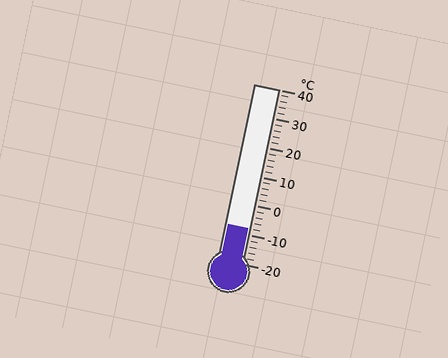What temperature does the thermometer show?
The thermometer shows approximately -8°C.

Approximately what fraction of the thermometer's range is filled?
The thermometer is filled to approximately 20% of its range.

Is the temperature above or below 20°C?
The temperature is below 20°C.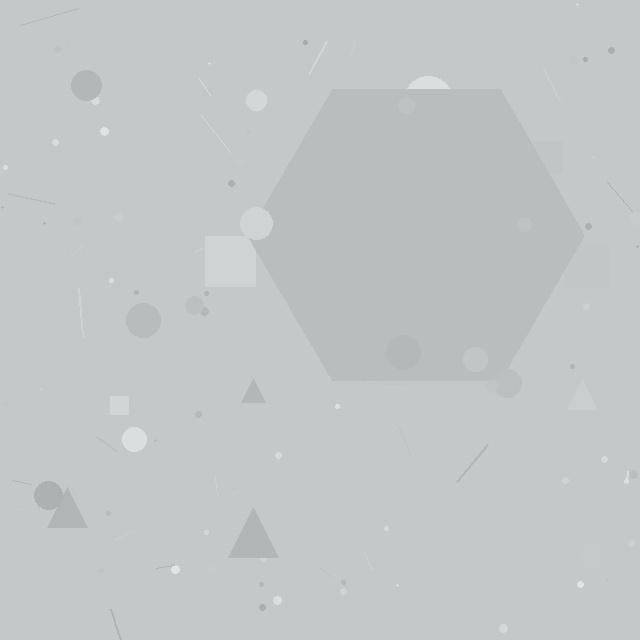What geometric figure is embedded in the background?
A hexagon is embedded in the background.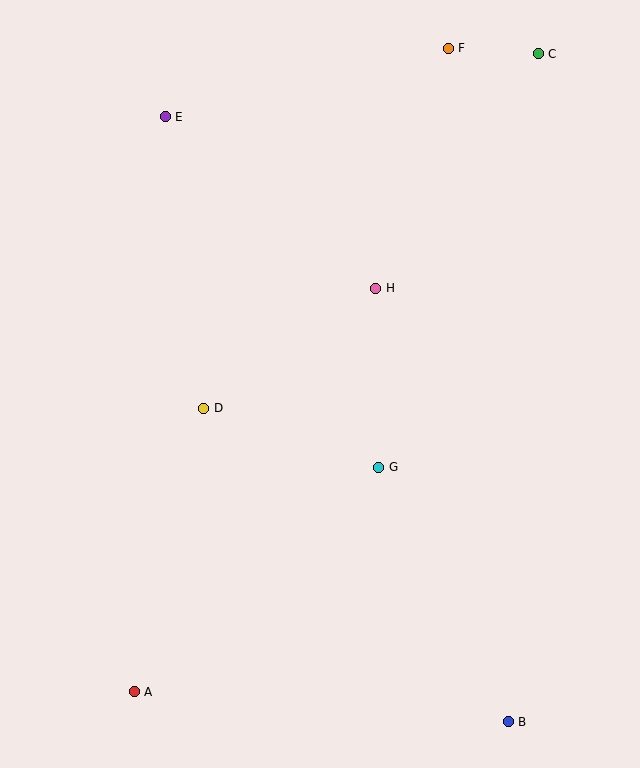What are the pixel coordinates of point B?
Point B is at (508, 722).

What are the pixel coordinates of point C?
Point C is at (538, 54).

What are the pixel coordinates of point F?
Point F is at (448, 48).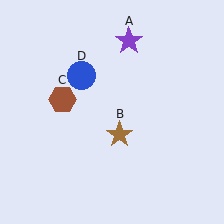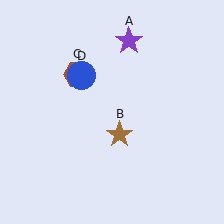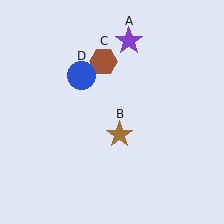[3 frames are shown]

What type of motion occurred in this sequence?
The brown hexagon (object C) rotated clockwise around the center of the scene.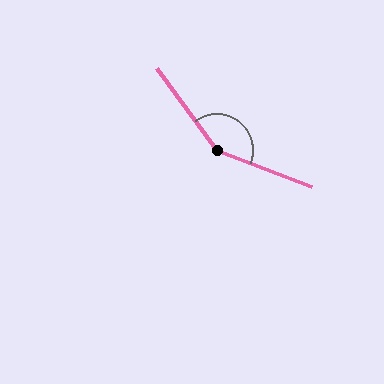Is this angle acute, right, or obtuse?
It is obtuse.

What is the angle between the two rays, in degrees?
Approximately 147 degrees.